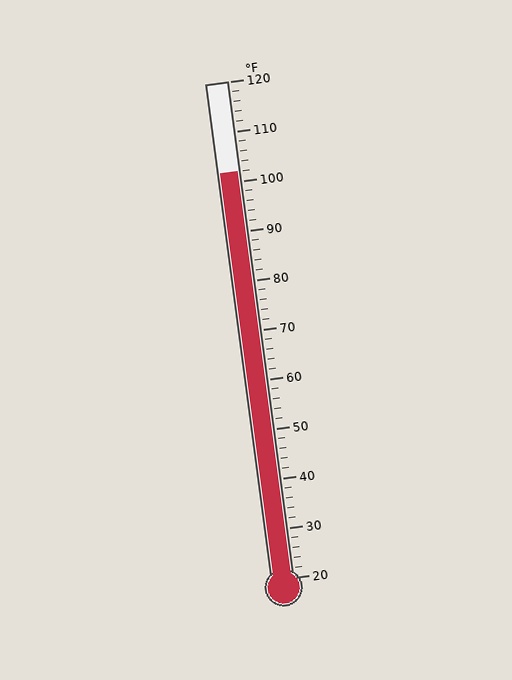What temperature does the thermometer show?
The thermometer shows approximately 102°F.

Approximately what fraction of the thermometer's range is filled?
The thermometer is filled to approximately 80% of its range.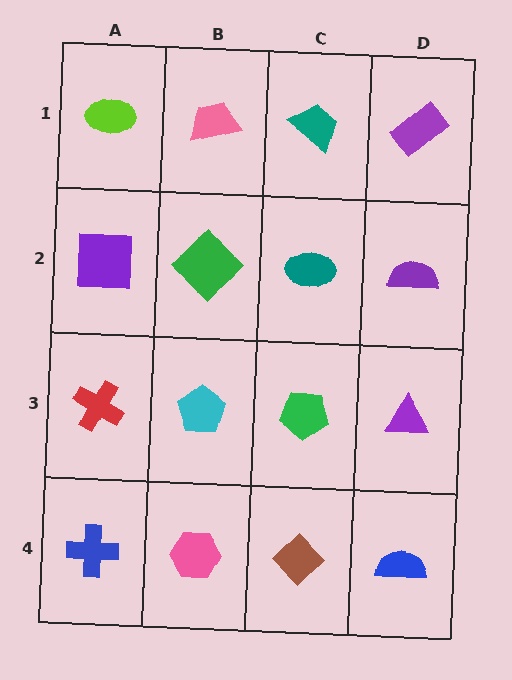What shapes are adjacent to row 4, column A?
A red cross (row 3, column A), a pink hexagon (row 4, column B).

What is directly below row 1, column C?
A teal ellipse.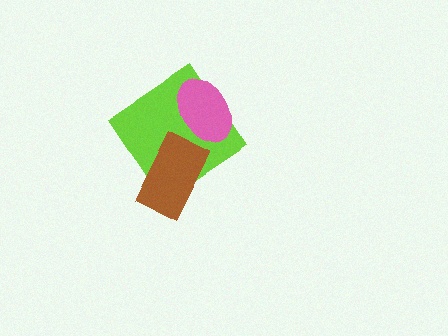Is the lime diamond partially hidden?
Yes, it is partially covered by another shape.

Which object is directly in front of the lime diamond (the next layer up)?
The pink ellipse is directly in front of the lime diamond.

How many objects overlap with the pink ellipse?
1 object overlaps with the pink ellipse.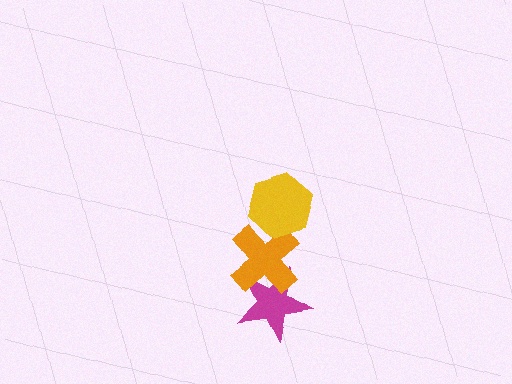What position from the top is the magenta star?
The magenta star is 3rd from the top.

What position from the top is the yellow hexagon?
The yellow hexagon is 1st from the top.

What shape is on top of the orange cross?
The yellow hexagon is on top of the orange cross.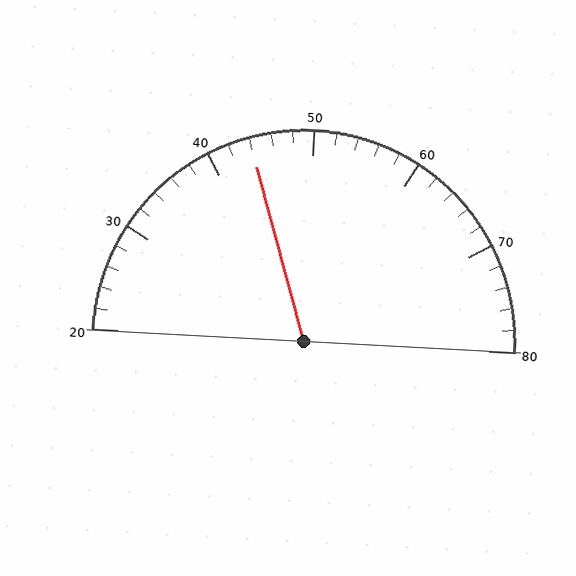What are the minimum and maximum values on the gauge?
The gauge ranges from 20 to 80.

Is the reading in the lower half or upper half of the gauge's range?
The reading is in the lower half of the range (20 to 80).